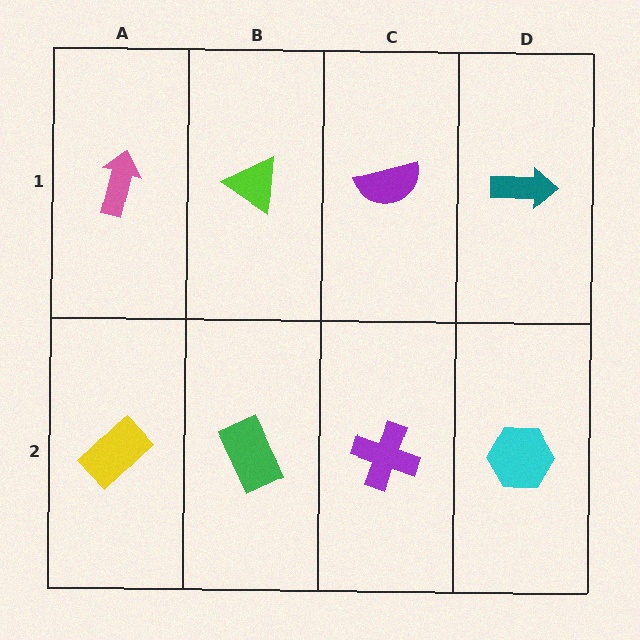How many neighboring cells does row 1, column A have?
2.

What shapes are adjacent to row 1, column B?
A green rectangle (row 2, column B), a pink arrow (row 1, column A), a purple semicircle (row 1, column C).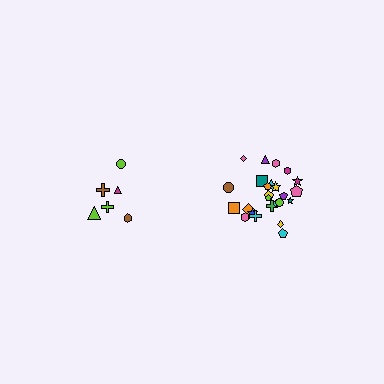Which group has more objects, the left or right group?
The right group.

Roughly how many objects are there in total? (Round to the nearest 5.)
Roughly 30 objects in total.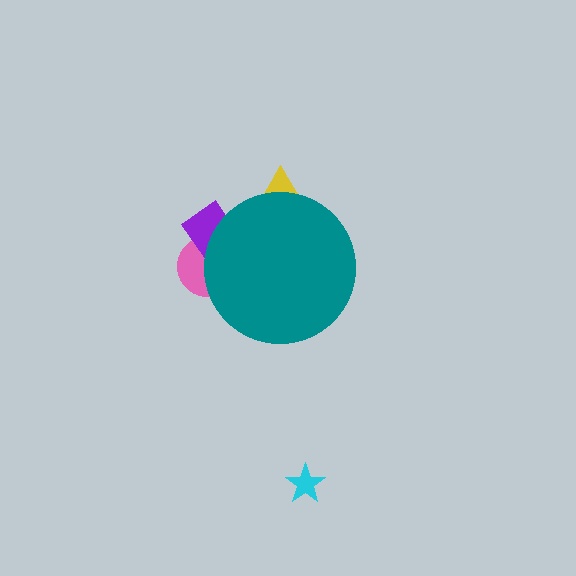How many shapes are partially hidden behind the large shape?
3 shapes are partially hidden.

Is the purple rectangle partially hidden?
Yes, the purple rectangle is partially hidden behind the teal circle.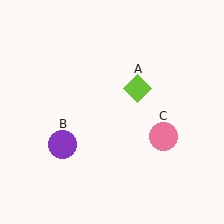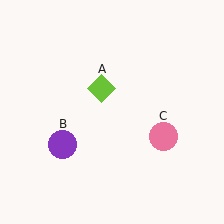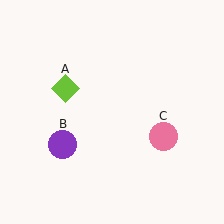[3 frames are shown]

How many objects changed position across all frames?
1 object changed position: lime diamond (object A).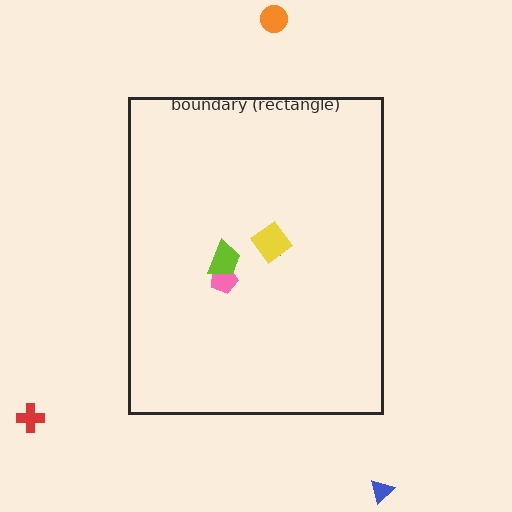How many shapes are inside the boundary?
4 inside, 3 outside.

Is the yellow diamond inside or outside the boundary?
Inside.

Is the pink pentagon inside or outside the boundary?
Inside.